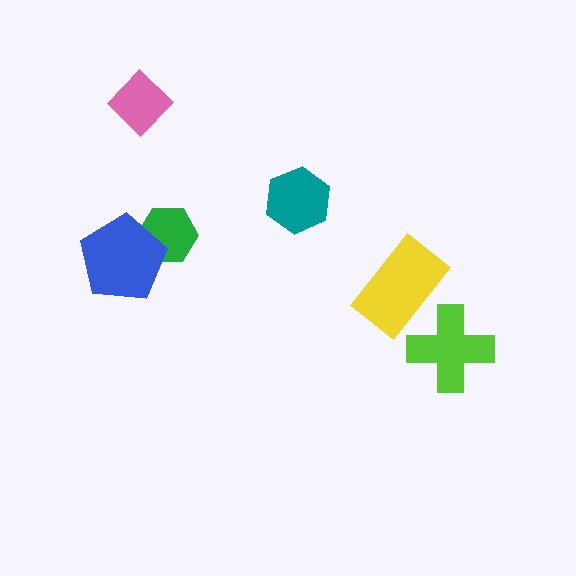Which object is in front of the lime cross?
The yellow rectangle is in front of the lime cross.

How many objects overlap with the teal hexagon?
0 objects overlap with the teal hexagon.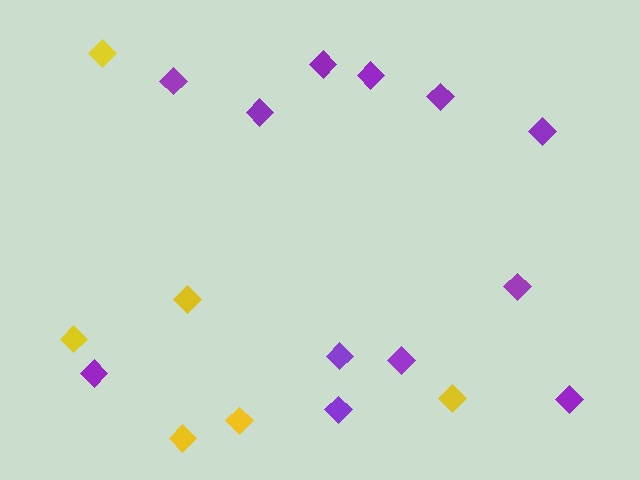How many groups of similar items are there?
There are 2 groups: one group of yellow diamonds (6) and one group of purple diamonds (12).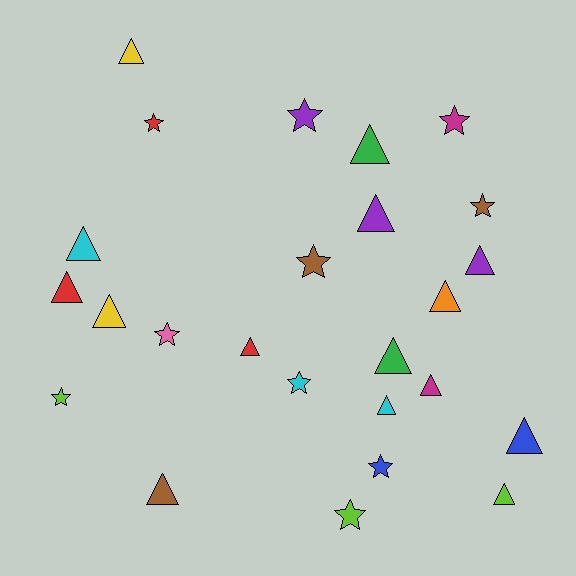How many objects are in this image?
There are 25 objects.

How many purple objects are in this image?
There are 3 purple objects.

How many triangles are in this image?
There are 15 triangles.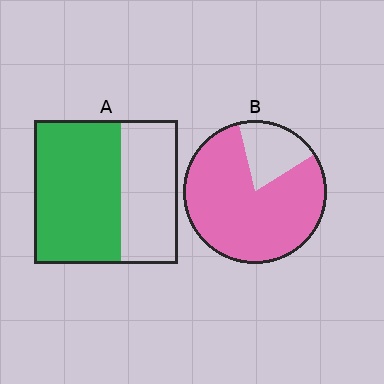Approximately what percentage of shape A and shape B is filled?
A is approximately 60% and B is approximately 80%.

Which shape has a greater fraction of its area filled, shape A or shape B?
Shape B.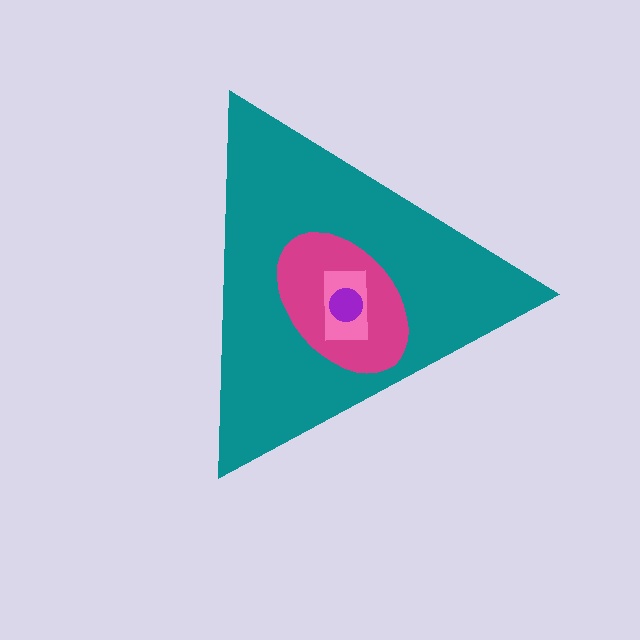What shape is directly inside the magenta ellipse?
The pink rectangle.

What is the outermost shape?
The teal triangle.